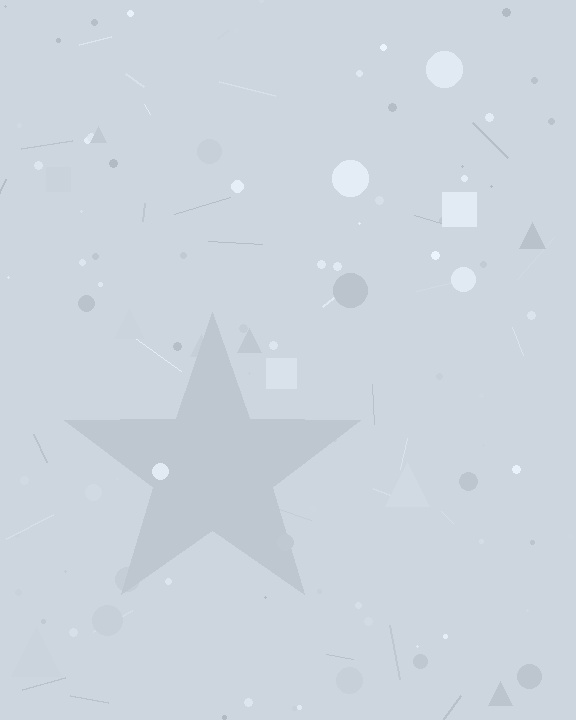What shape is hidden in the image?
A star is hidden in the image.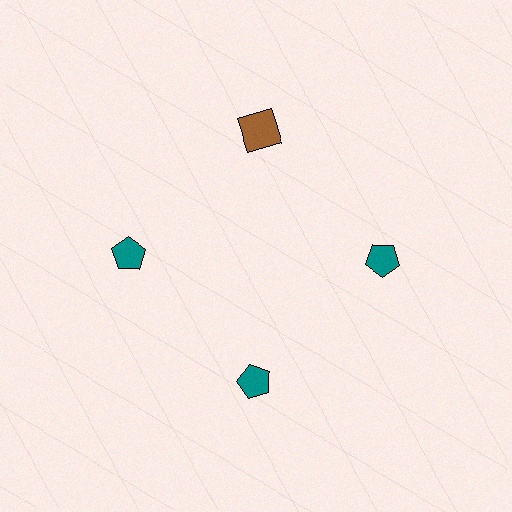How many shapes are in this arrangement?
There are 4 shapes arranged in a ring pattern.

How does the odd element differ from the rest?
It differs in both color (brown instead of teal) and shape (square instead of pentagon).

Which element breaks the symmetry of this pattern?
The brown square at roughly the 12 o'clock position breaks the symmetry. All other shapes are teal pentagons.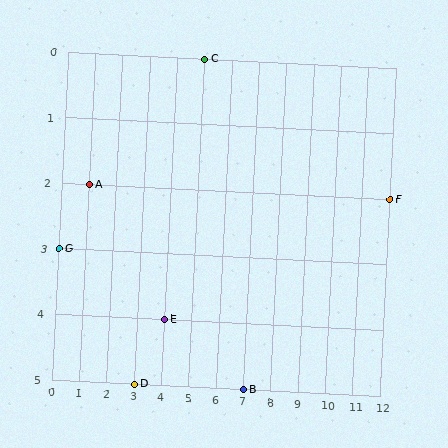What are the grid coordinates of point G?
Point G is at grid coordinates (0, 3).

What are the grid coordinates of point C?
Point C is at grid coordinates (5, 0).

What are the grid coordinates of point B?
Point B is at grid coordinates (7, 5).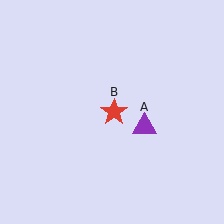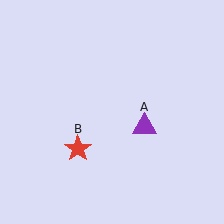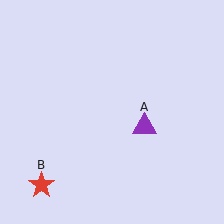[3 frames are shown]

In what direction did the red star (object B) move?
The red star (object B) moved down and to the left.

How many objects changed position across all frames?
1 object changed position: red star (object B).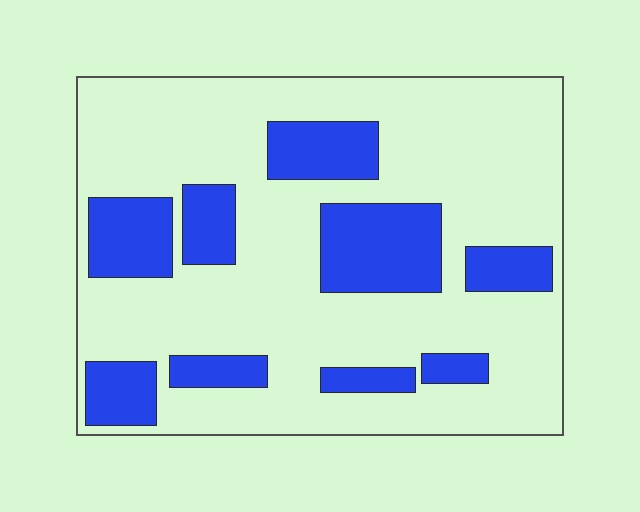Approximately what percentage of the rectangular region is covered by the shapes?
Approximately 25%.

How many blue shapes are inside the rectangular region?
9.